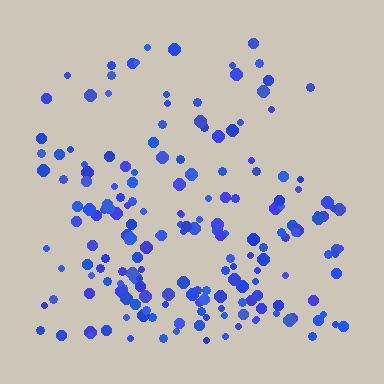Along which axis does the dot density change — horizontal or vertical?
Vertical.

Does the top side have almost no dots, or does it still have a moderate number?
Still a moderate number, just noticeably fewer than the bottom.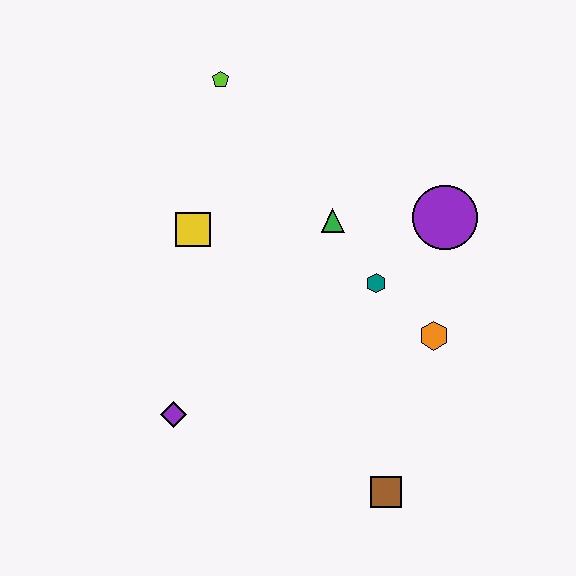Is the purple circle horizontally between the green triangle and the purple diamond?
No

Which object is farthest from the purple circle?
The purple diamond is farthest from the purple circle.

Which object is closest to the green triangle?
The teal hexagon is closest to the green triangle.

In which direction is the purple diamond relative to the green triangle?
The purple diamond is below the green triangle.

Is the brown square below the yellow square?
Yes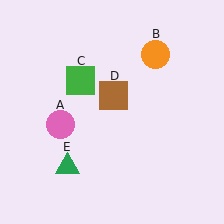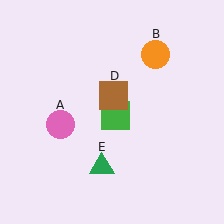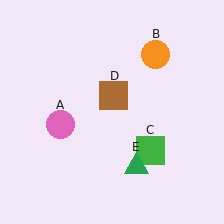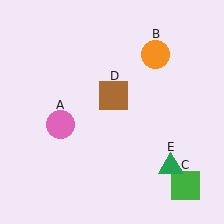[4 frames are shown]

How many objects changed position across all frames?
2 objects changed position: green square (object C), green triangle (object E).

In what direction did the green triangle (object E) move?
The green triangle (object E) moved right.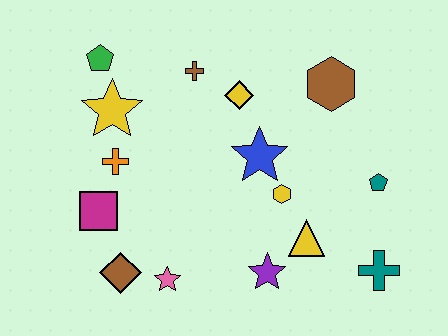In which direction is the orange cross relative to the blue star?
The orange cross is to the left of the blue star.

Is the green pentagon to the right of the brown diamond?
No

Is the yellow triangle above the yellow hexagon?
No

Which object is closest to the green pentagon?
The yellow star is closest to the green pentagon.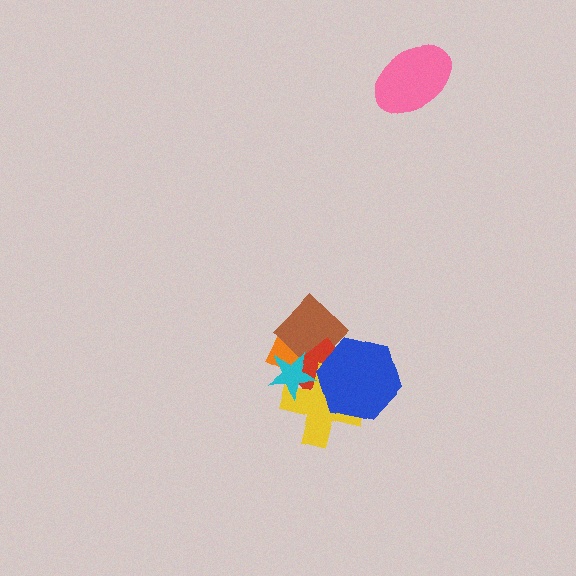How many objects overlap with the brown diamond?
4 objects overlap with the brown diamond.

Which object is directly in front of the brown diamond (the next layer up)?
The red rectangle is directly in front of the brown diamond.